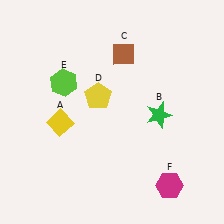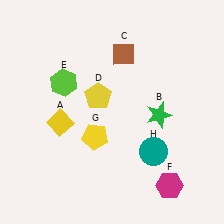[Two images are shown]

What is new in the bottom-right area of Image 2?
A teal circle (H) was added in the bottom-right area of Image 2.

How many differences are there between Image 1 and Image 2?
There are 2 differences between the two images.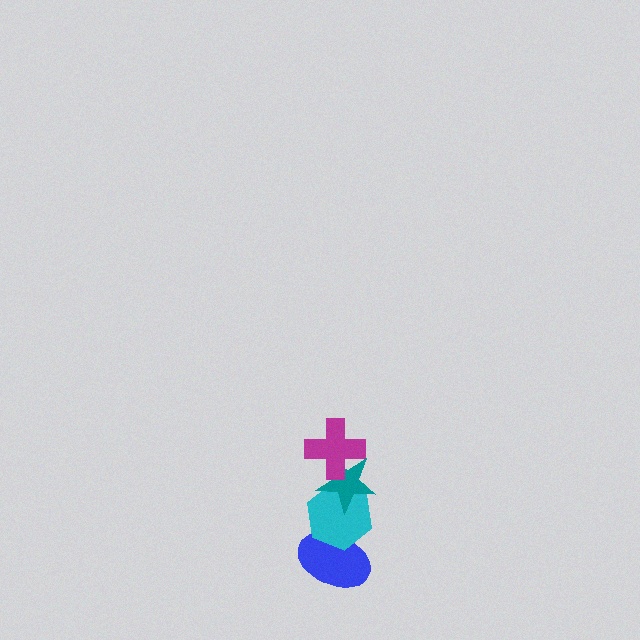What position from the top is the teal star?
The teal star is 2nd from the top.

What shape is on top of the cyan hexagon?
The teal star is on top of the cyan hexagon.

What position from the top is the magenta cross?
The magenta cross is 1st from the top.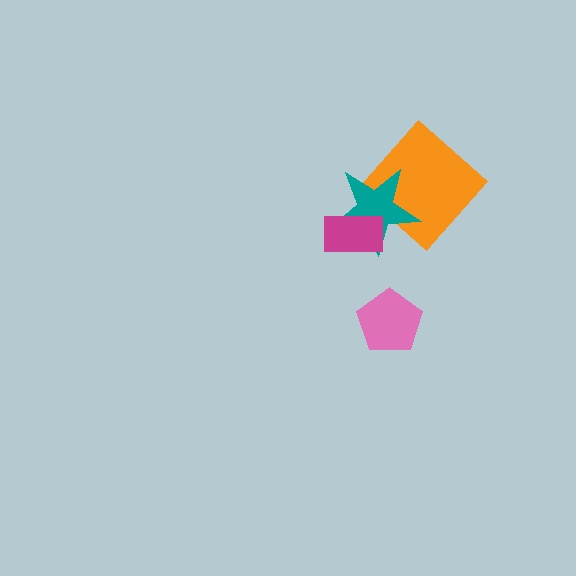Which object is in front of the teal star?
The magenta rectangle is in front of the teal star.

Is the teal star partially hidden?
Yes, it is partially covered by another shape.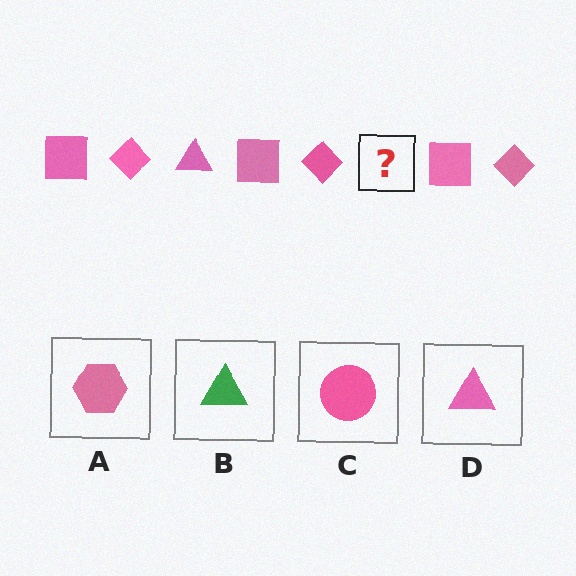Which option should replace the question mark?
Option D.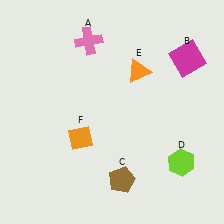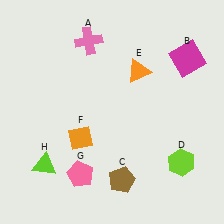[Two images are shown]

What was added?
A pink pentagon (G), a lime triangle (H) were added in Image 2.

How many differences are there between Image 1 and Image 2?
There are 2 differences between the two images.